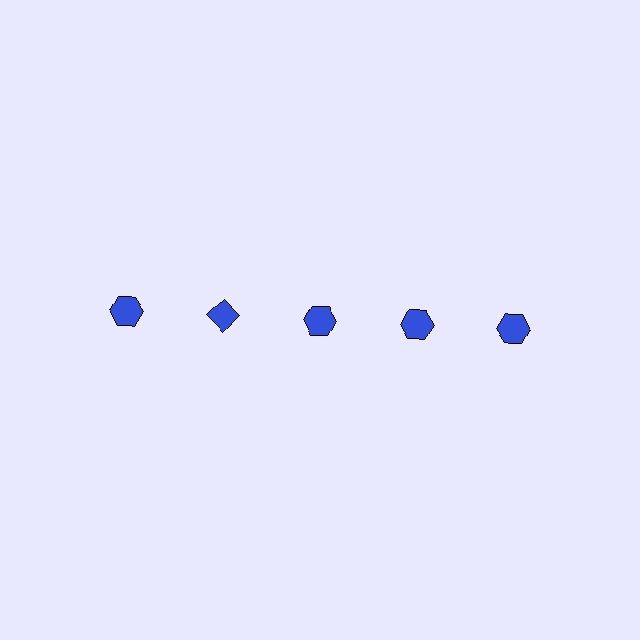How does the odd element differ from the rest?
It has a different shape: diamond instead of hexagon.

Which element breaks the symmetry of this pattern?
The blue diamond in the top row, second from left column breaks the symmetry. All other shapes are blue hexagons.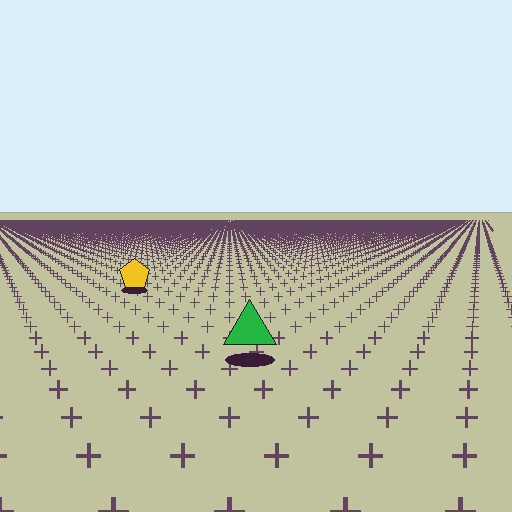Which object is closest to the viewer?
The green triangle is closest. The texture marks near it are larger and more spread out.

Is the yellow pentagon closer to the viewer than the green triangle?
No. The green triangle is closer — you can tell from the texture gradient: the ground texture is coarser near it.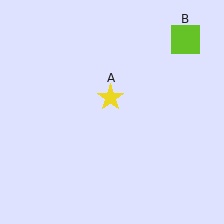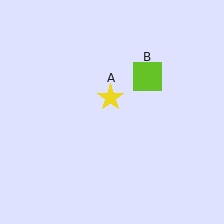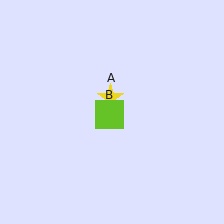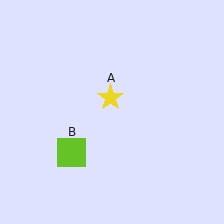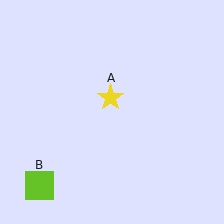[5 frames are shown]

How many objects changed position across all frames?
1 object changed position: lime square (object B).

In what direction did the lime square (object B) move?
The lime square (object B) moved down and to the left.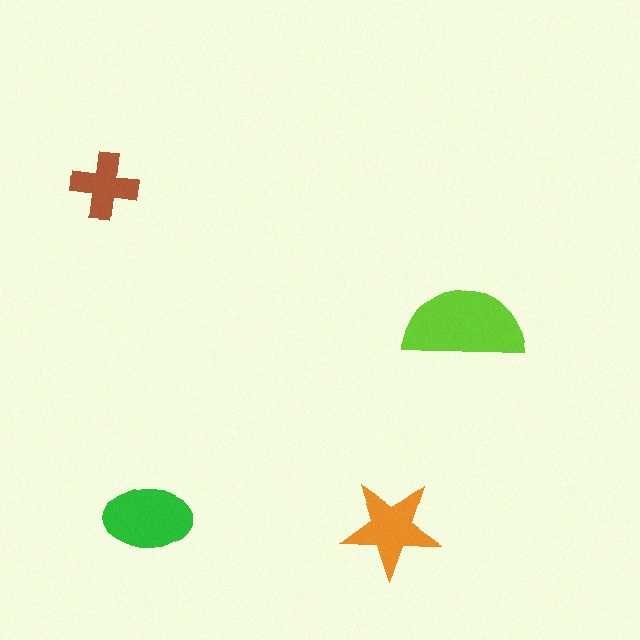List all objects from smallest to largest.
The brown cross, the orange star, the green ellipse, the lime semicircle.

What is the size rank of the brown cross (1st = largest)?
4th.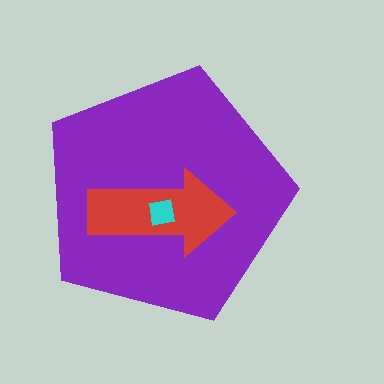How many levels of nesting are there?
3.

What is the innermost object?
The cyan square.